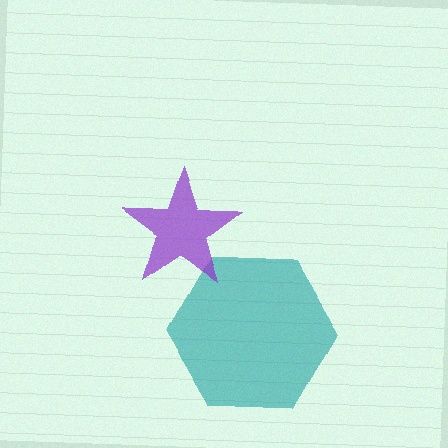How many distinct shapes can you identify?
There are 2 distinct shapes: a teal hexagon, a purple star.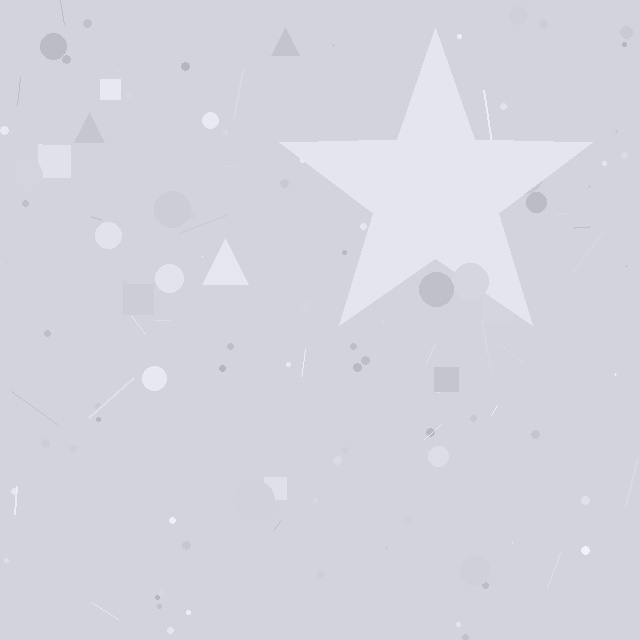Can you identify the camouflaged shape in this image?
The camouflaged shape is a star.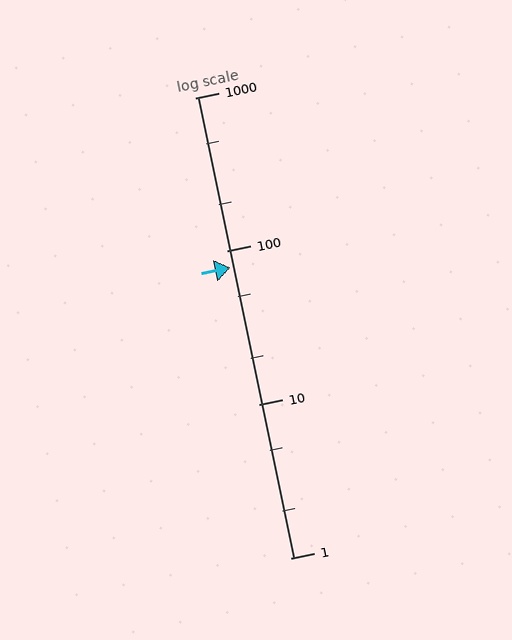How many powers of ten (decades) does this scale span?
The scale spans 3 decades, from 1 to 1000.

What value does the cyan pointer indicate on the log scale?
The pointer indicates approximately 78.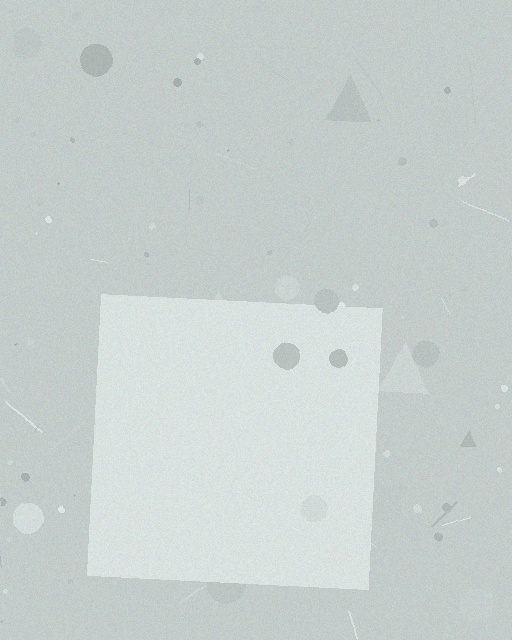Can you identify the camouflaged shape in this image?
The camouflaged shape is a square.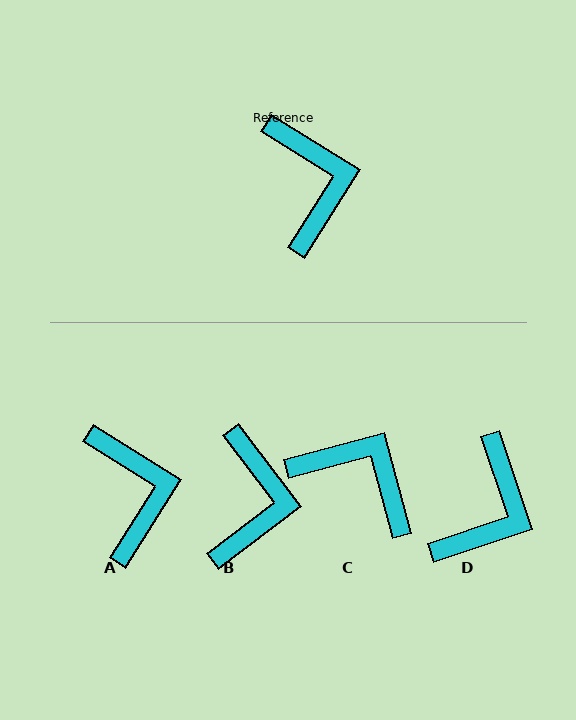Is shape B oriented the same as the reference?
No, it is off by about 21 degrees.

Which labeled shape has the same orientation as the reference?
A.